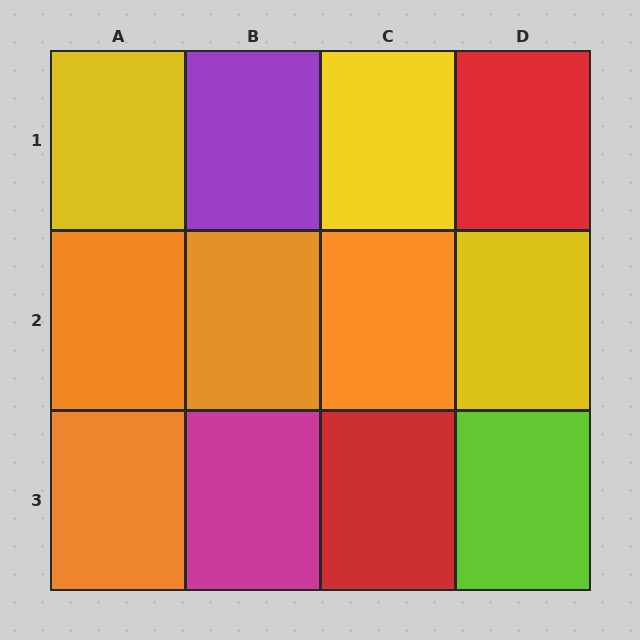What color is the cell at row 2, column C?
Orange.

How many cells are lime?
1 cell is lime.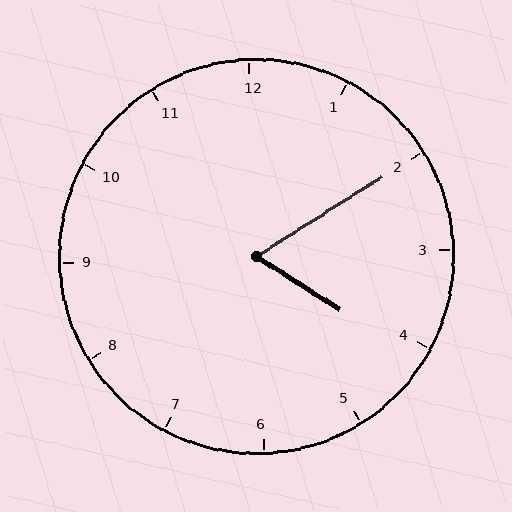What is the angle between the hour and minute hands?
Approximately 65 degrees.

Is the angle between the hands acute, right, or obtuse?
It is acute.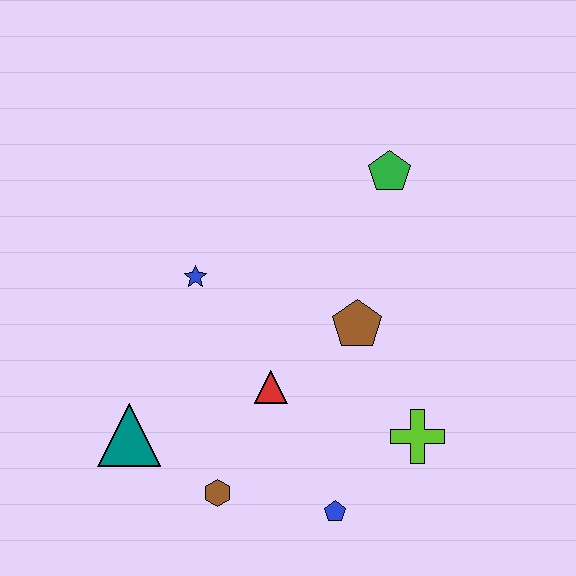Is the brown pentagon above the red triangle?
Yes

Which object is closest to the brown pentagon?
The red triangle is closest to the brown pentagon.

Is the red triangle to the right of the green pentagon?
No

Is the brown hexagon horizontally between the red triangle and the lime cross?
No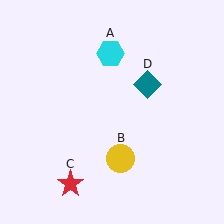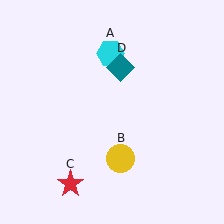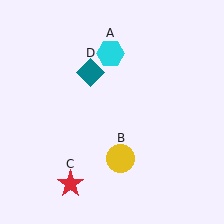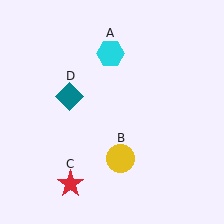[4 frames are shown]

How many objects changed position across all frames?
1 object changed position: teal diamond (object D).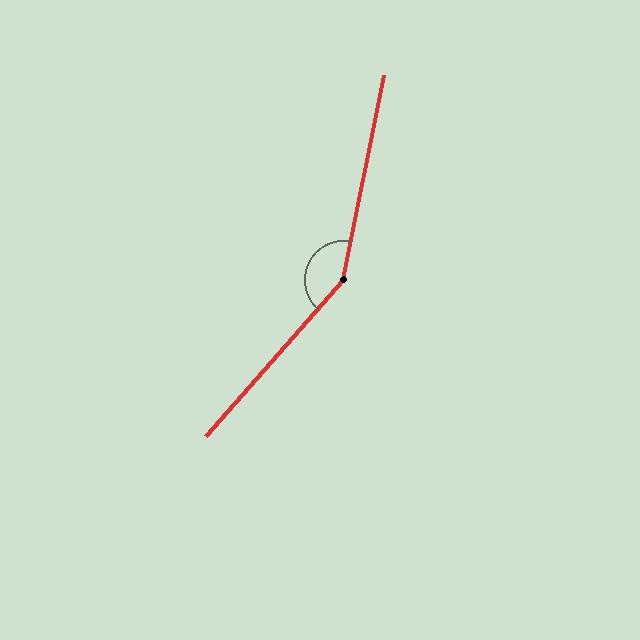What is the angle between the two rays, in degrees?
Approximately 150 degrees.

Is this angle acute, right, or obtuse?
It is obtuse.